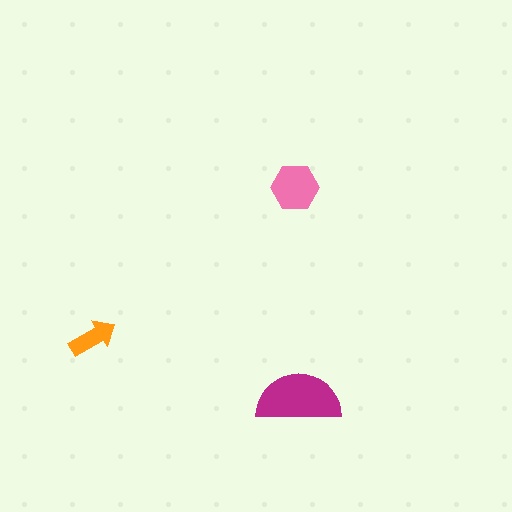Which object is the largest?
The magenta semicircle.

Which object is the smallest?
The orange arrow.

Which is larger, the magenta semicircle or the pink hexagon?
The magenta semicircle.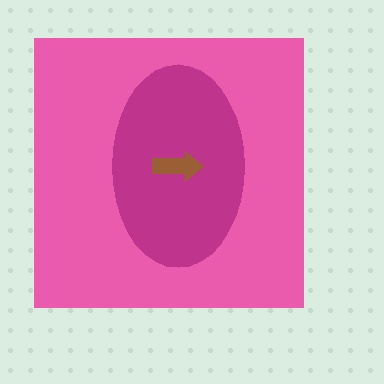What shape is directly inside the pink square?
The magenta ellipse.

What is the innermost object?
The brown arrow.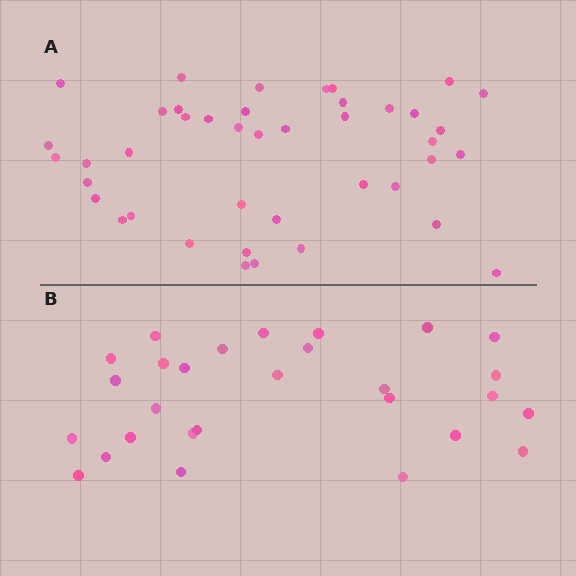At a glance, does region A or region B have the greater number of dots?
Region A (the top region) has more dots.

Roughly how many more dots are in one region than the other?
Region A has approximately 15 more dots than region B.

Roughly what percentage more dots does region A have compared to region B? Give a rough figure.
About 50% more.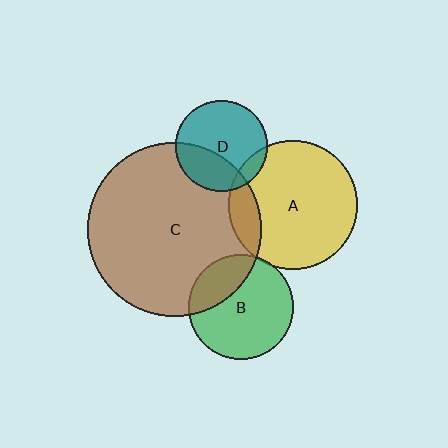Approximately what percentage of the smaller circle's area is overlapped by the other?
Approximately 15%.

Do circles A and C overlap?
Yes.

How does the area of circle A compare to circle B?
Approximately 1.5 times.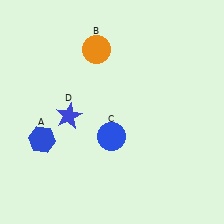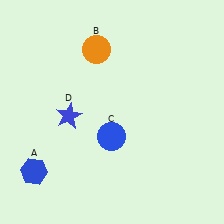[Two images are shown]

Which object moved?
The blue hexagon (A) moved down.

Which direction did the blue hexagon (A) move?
The blue hexagon (A) moved down.